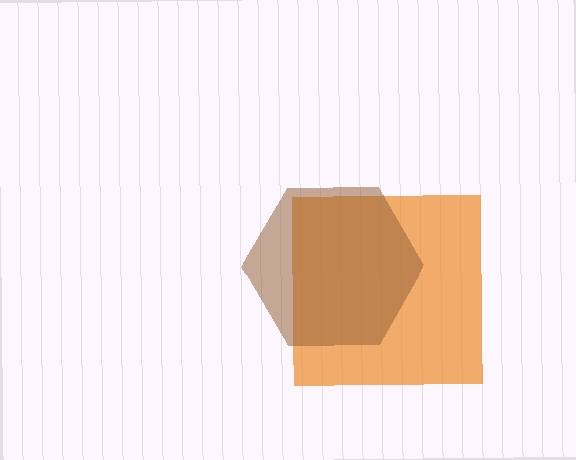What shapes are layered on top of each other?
The layered shapes are: an orange square, a brown hexagon.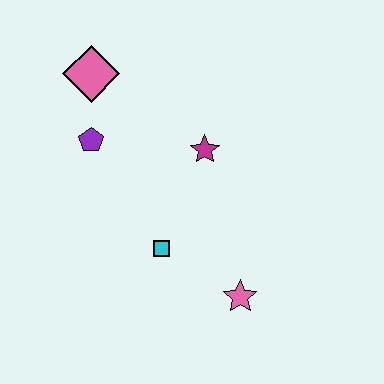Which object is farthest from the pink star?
The pink diamond is farthest from the pink star.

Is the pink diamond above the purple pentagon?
Yes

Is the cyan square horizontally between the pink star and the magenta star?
No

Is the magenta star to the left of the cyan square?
No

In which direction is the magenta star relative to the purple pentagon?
The magenta star is to the right of the purple pentagon.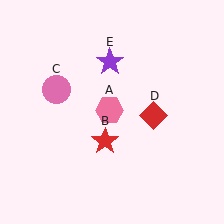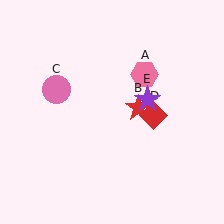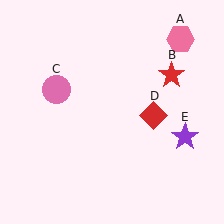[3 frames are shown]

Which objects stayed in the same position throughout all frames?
Pink circle (object C) and red diamond (object D) remained stationary.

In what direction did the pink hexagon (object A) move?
The pink hexagon (object A) moved up and to the right.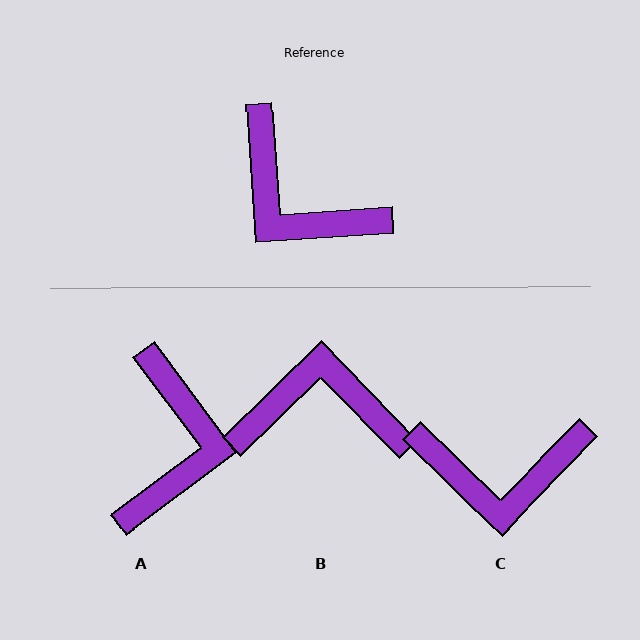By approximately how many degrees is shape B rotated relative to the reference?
Approximately 140 degrees clockwise.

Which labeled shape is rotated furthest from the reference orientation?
B, about 140 degrees away.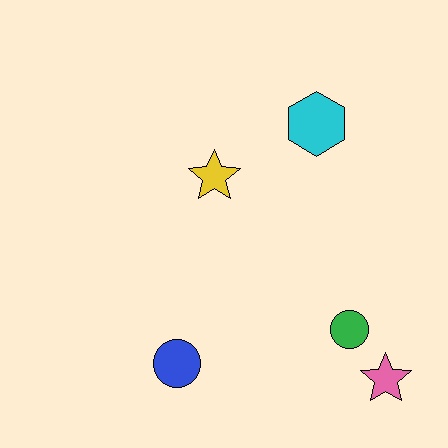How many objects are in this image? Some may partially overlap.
There are 5 objects.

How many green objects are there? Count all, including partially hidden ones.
There is 1 green object.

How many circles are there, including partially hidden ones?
There are 2 circles.